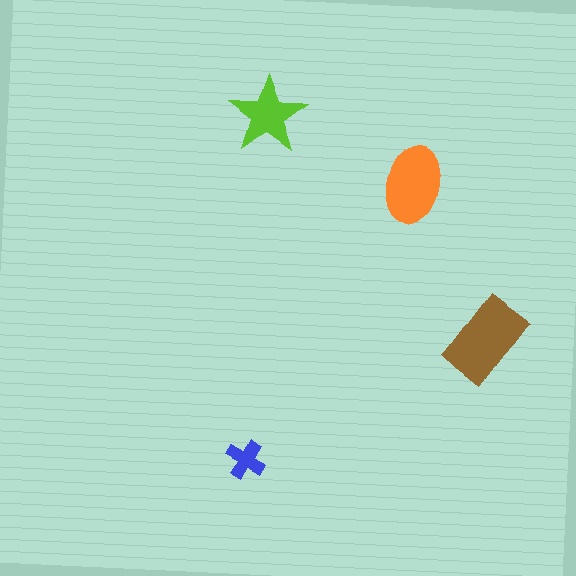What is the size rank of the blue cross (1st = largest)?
4th.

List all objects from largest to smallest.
The brown rectangle, the orange ellipse, the lime star, the blue cross.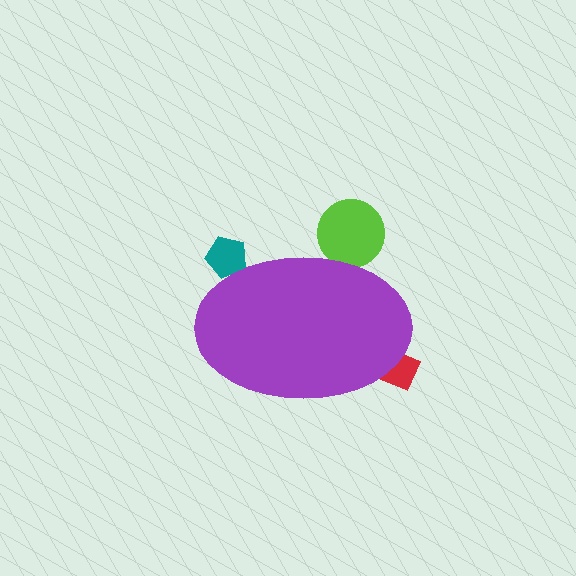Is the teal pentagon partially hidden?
Yes, the teal pentagon is partially hidden behind the purple ellipse.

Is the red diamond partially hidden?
Yes, the red diamond is partially hidden behind the purple ellipse.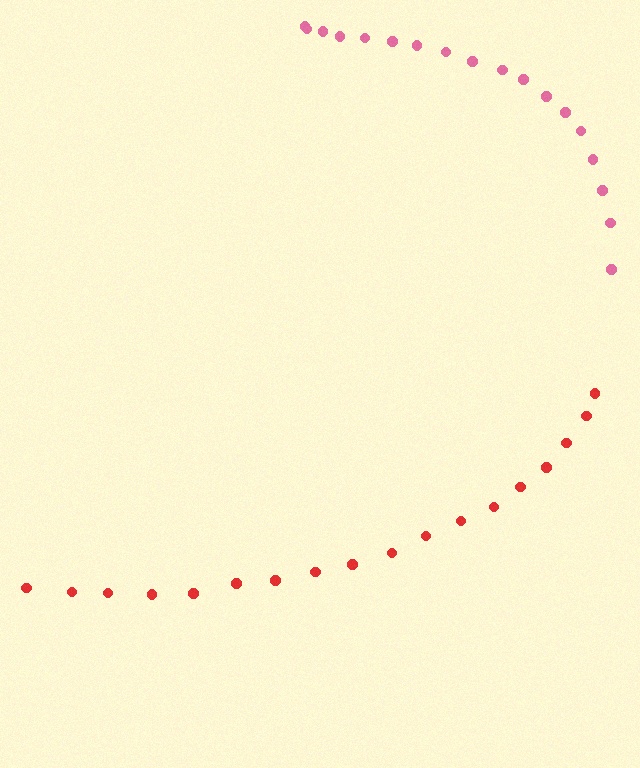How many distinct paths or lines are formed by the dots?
There are 2 distinct paths.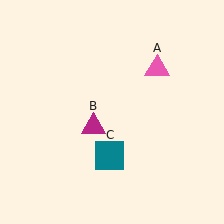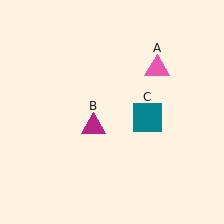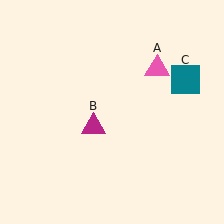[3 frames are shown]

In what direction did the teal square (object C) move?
The teal square (object C) moved up and to the right.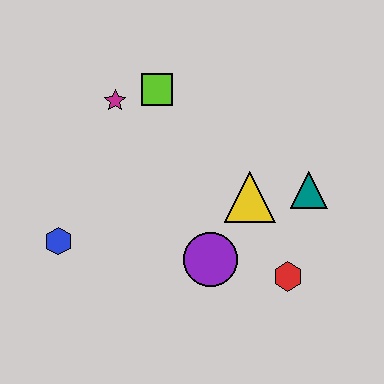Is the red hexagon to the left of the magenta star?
No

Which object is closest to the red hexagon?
The purple circle is closest to the red hexagon.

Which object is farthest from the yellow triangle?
The blue hexagon is farthest from the yellow triangle.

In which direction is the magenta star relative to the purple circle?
The magenta star is above the purple circle.